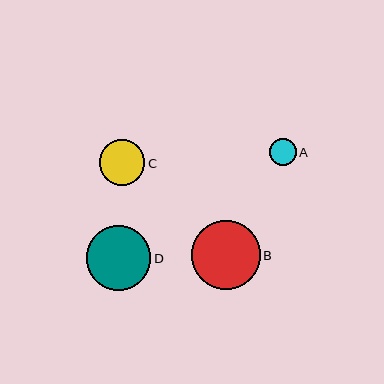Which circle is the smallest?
Circle A is the smallest with a size of approximately 27 pixels.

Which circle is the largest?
Circle B is the largest with a size of approximately 69 pixels.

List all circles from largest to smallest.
From largest to smallest: B, D, C, A.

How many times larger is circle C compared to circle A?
Circle C is approximately 1.7 times the size of circle A.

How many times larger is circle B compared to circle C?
Circle B is approximately 1.5 times the size of circle C.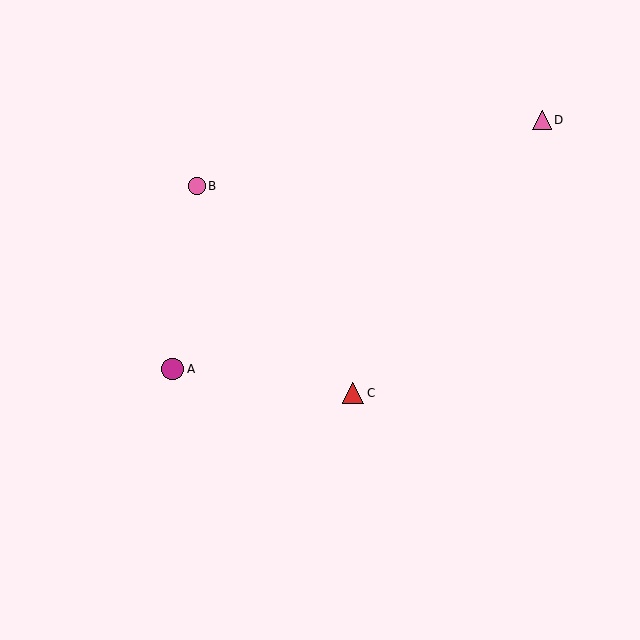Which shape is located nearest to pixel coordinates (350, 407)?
The red triangle (labeled C) at (353, 393) is nearest to that location.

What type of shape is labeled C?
Shape C is a red triangle.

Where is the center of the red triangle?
The center of the red triangle is at (353, 393).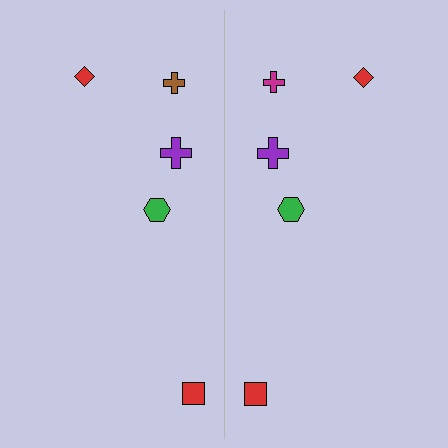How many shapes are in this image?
There are 10 shapes in this image.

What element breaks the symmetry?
The magenta cross on the right side breaks the symmetry — its mirror counterpart is brown.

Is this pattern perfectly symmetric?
No, the pattern is not perfectly symmetric. The magenta cross on the right side breaks the symmetry — its mirror counterpart is brown.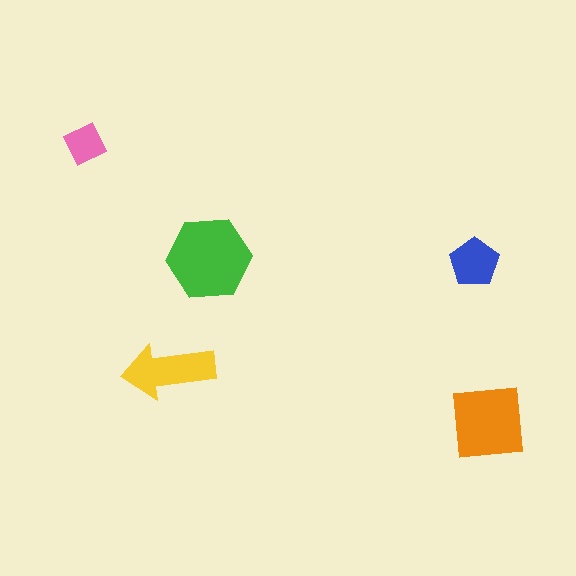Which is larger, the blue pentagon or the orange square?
The orange square.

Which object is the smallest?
The pink square.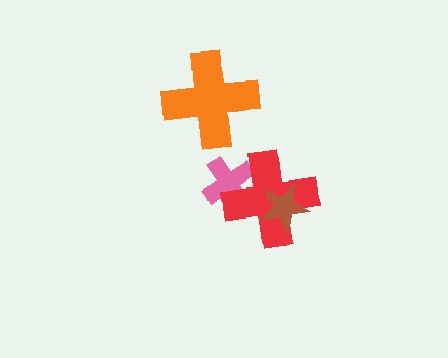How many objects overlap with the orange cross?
0 objects overlap with the orange cross.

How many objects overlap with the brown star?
1 object overlaps with the brown star.